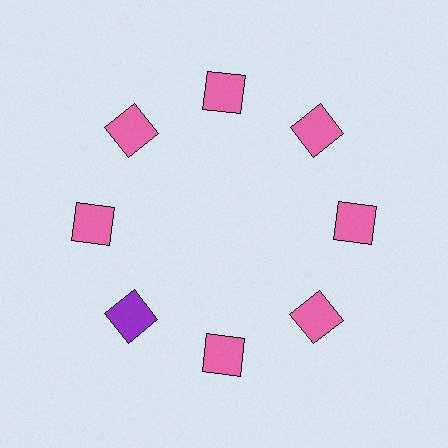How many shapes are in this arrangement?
There are 8 shapes arranged in a ring pattern.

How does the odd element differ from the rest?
It has a different color: purple instead of pink.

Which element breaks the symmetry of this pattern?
The purple square at roughly the 8 o'clock position breaks the symmetry. All other shapes are pink squares.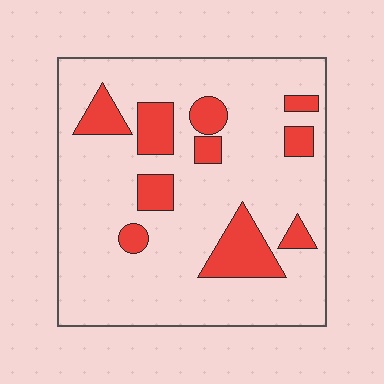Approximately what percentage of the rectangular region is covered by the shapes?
Approximately 20%.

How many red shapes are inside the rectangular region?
10.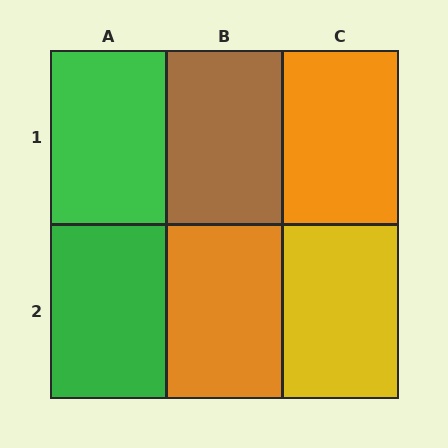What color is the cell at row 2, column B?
Orange.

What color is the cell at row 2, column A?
Green.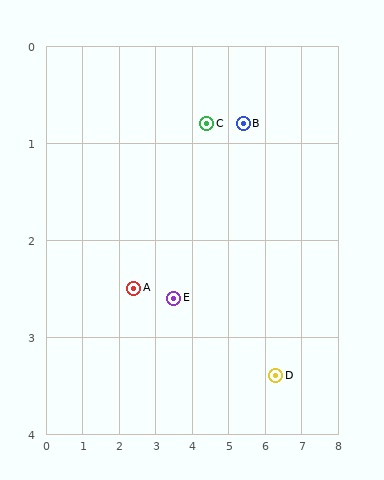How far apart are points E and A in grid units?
Points E and A are about 1.1 grid units apart.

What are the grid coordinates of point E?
Point E is at approximately (3.5, 2.6).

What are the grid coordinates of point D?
Point D is at approximately (6.3, 3.4).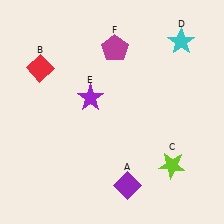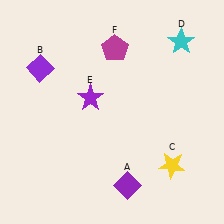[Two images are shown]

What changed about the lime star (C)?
In Image 1, C is lime. In Image 2, it changed to yellow.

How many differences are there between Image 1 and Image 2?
There are 2 differences between the two images.